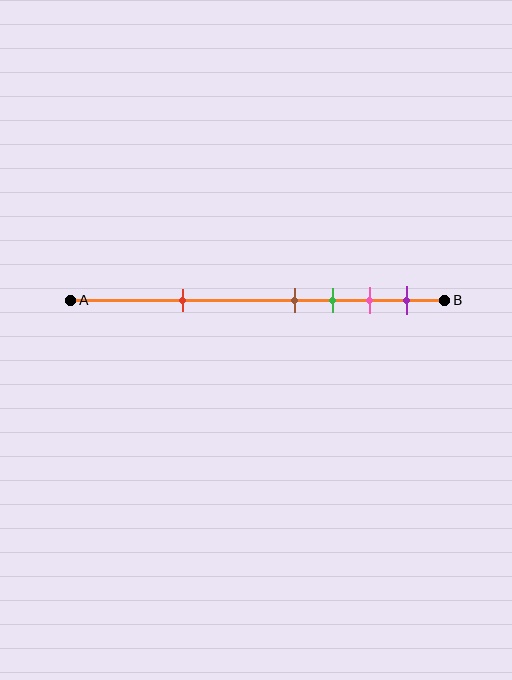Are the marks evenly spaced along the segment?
No, the marks are not evenly spaced.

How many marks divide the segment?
There are 5 marks dividing the segment.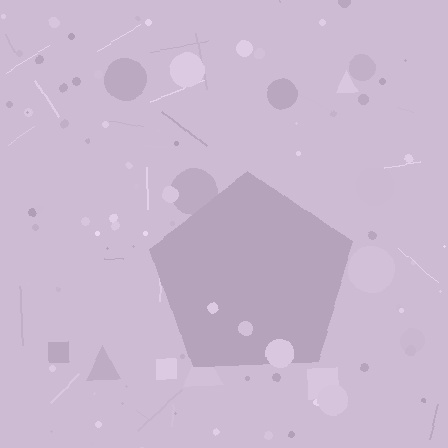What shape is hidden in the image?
A pentagon is hidden in the image.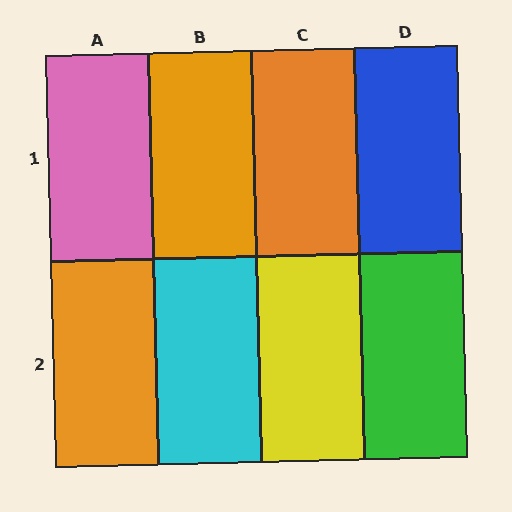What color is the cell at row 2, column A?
Orange.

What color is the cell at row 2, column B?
Cyan.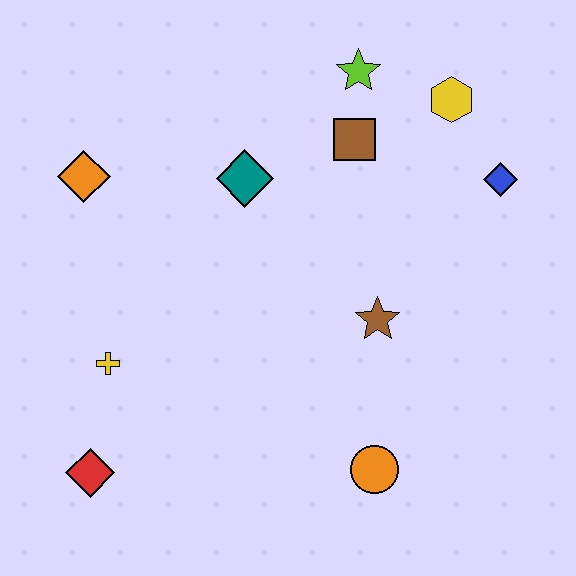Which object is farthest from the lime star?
The red diamond is farthest from the lime star.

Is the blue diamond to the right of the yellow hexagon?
Yes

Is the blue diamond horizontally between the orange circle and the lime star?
No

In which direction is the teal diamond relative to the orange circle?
The teal diamond is above the orange circle.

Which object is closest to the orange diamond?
The teal diamond is closest to the orange diamond.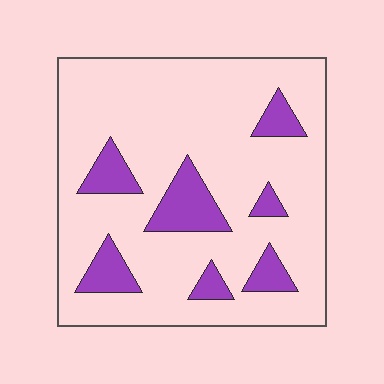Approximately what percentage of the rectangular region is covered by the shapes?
Approximately 15%.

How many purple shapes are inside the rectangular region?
7.